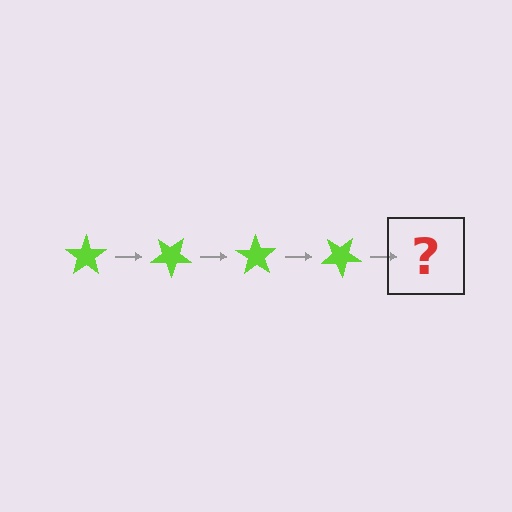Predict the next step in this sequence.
The next step is a lime star rotated 140 degrees.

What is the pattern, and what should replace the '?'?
The pattern is that the star rotates 35 degrees each step. The '?' should be a lime star rotated 140 degrees.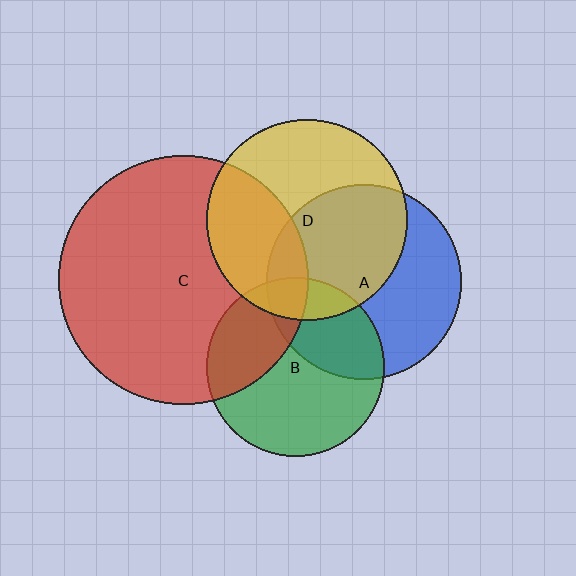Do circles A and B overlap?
Yes.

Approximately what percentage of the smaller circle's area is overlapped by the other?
Approximately 35%.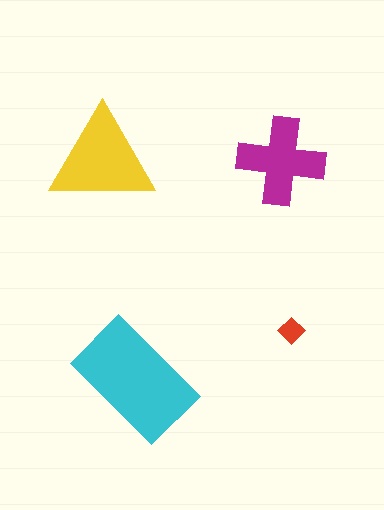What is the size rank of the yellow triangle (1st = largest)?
2nd.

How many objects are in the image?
There are 4 objects in the image.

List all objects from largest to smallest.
The cyan rectangle, the yellow triangle, the magenta cross, the red diamond.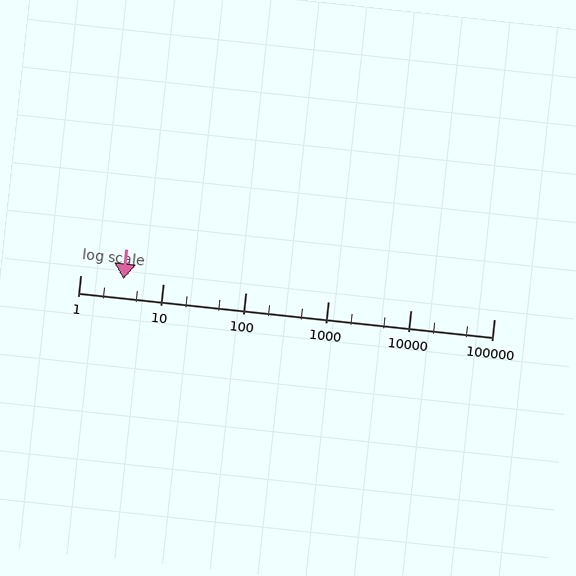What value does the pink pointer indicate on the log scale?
The pointer indicates approximately 3.3.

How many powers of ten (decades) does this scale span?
The scale spans 5 decades, from 1 to 100000.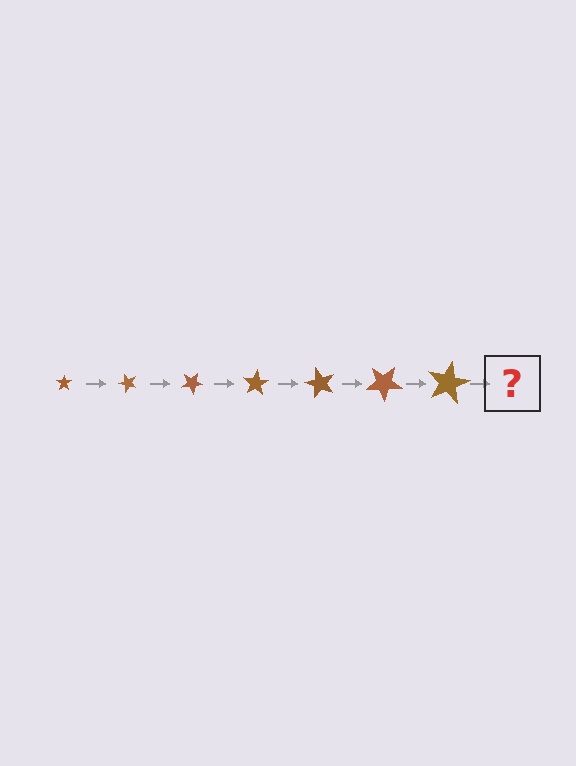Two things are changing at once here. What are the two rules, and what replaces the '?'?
The two rules are that the star grows larger each step and it rotates 50 degrees each step. The '?' should be a star, larger than the previous one and rotated 350 degrees from the start.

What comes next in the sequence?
The next element should be a star, larger than the previous one and rotated 350 degrees from the start.